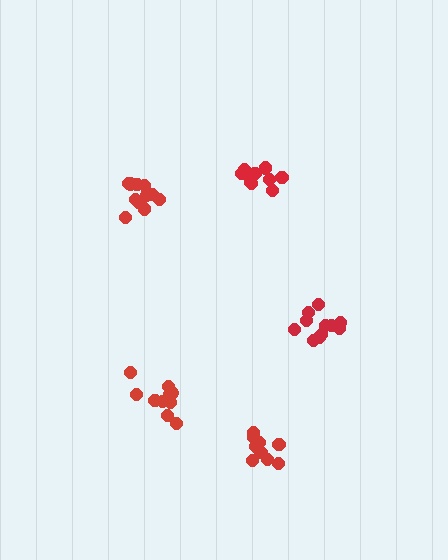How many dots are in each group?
Group 1: 12 dots, Group 2: 12 dots, Group 3: 10 dots, Group 4: 10 dots, Group 5: 10 dots (54 total).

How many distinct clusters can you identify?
There are 5 distinct clusters.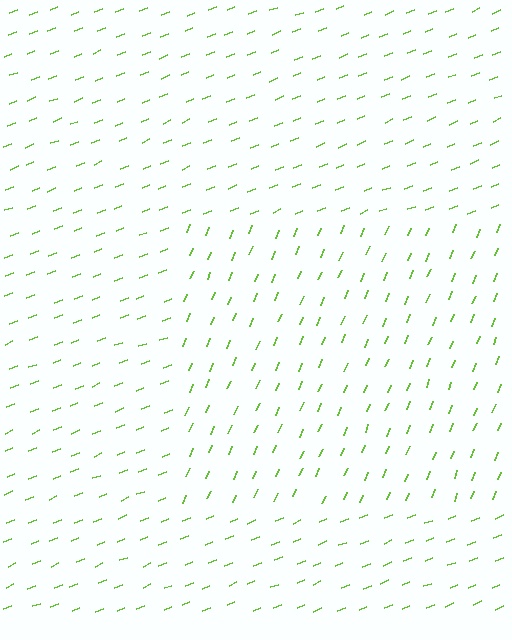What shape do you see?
I see a rectangle.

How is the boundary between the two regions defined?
The boundary is defined purely by a change in line orientation (approximately 45 degrees difference). All lines are the same color and thickness.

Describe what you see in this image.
The image is filled with small lime line segments. A rectangle region in the image has lines oriented differently from the surrounding lines, creating a visible texture boundary.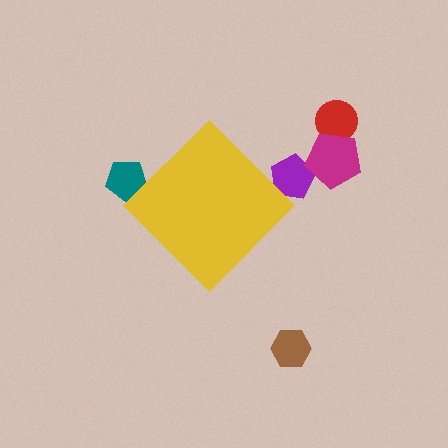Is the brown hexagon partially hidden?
No, the brown hexagon is fully visible.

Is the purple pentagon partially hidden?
Yes, the purple pentagon is partially hidden behind the yellow diamond.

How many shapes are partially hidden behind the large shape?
2 shapes are partially hidden.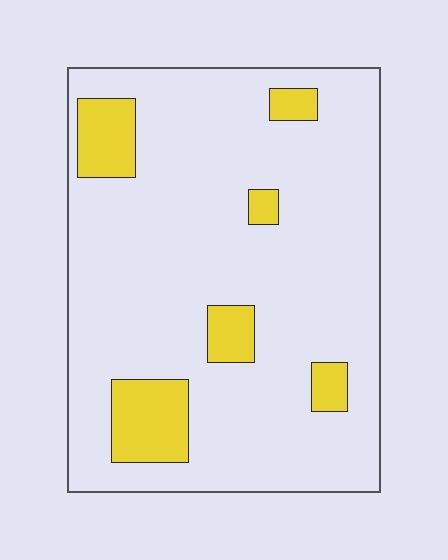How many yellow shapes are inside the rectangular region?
6.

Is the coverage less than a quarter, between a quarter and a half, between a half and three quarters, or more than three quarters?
Less than a quarter.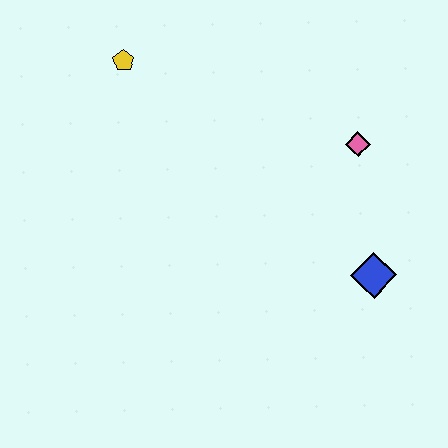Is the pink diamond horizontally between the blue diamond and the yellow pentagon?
Yes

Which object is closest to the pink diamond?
The blue diamond is closest to the pink diamond.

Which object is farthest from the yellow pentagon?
The blue diamond is farthest from the yellow pentagon.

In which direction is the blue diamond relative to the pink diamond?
The blue diamond is below the pink diamond.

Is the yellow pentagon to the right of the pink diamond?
No